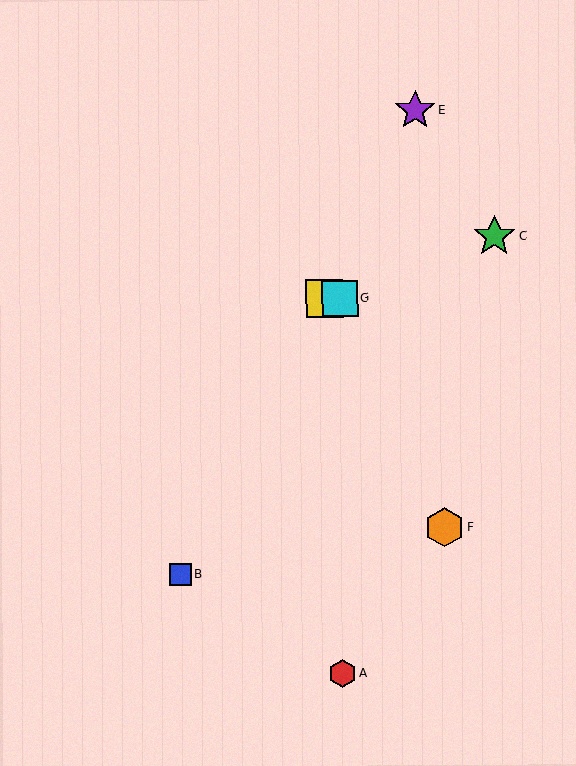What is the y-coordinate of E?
Object E is at y≈110.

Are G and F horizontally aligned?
No, G is at y≈298 and F is at y≈527.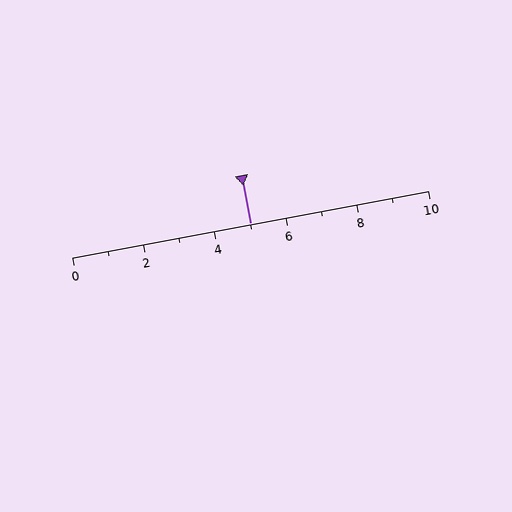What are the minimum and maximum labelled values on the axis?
The axis runs from 0 to 10.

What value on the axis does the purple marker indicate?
The marker indicates approximately 5.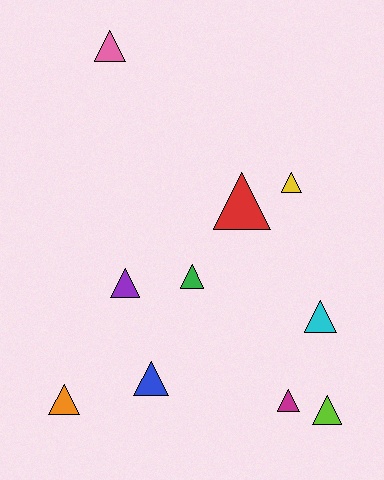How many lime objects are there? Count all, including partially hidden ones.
There is 1 lime object.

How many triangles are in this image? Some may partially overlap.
There are 10 triangles.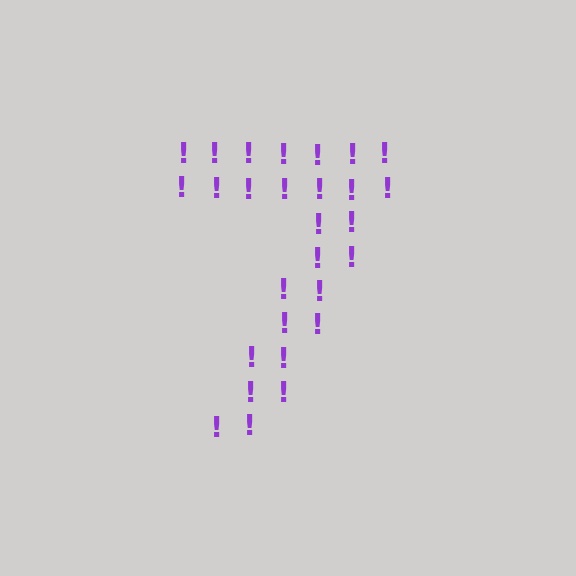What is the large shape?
The large shape is the digit 7.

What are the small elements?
The small elements are exclamation marks.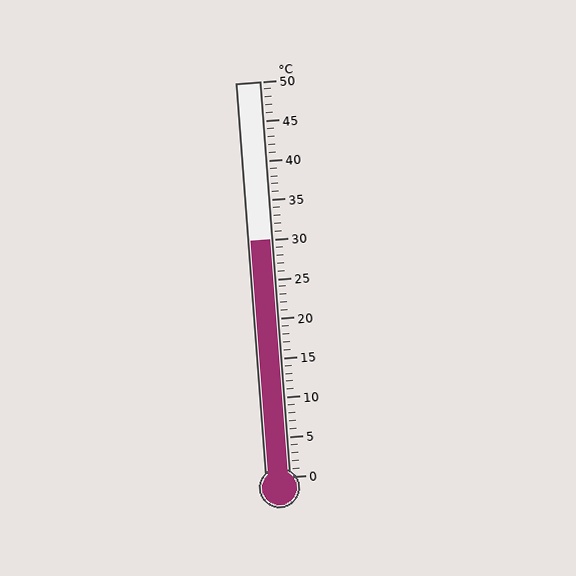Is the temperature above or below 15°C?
The temperature is above 15°C.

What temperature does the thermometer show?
The thermometer shows approximately 30°C.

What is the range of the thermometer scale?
The thermometer scale ranges from 0°C to 50°C.